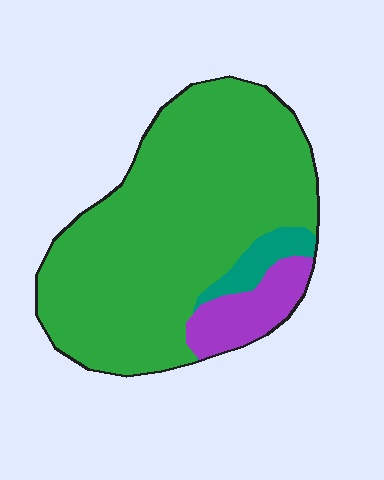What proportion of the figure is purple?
Purple covers 11% of the figure.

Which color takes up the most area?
Green, at roughly 85%.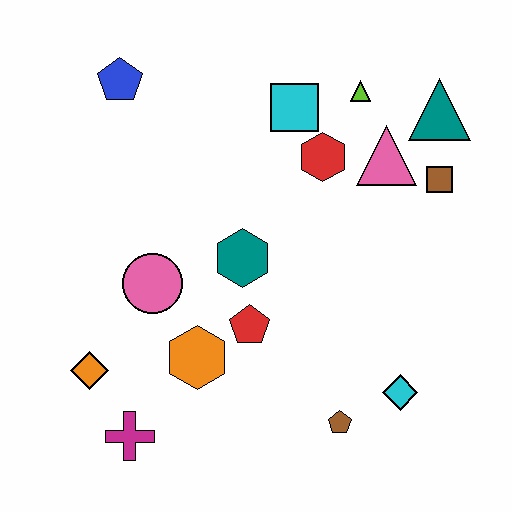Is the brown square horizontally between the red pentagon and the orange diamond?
No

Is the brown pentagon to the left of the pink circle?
No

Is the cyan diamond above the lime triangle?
No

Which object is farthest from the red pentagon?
The teal triangle is farthest from the red pentagon.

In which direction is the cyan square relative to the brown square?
The cyan square is to the left of the brown square.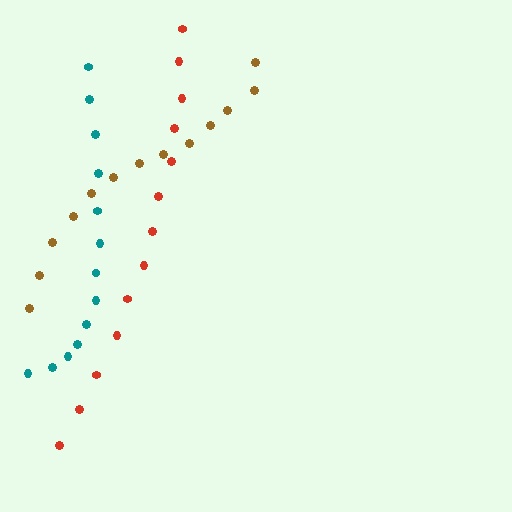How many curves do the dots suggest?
There are 3 distinct paths.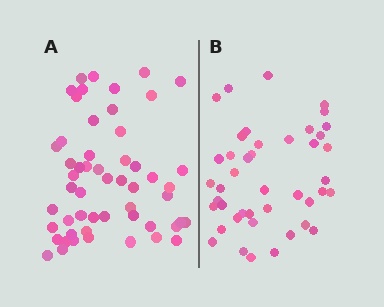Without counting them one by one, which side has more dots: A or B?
Region A (the left region) has more dots.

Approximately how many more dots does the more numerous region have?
Region A has roughly 12 or so more dots than region B.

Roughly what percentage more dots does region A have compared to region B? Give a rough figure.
About 25% more.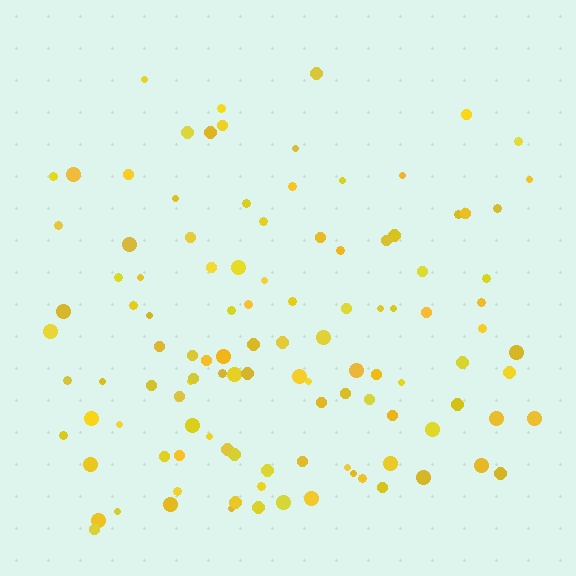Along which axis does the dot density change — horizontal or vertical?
Vertical.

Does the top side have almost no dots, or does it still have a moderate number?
Still a moderate number, just noticeably fewer than the bottom.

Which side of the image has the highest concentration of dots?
The bottom.